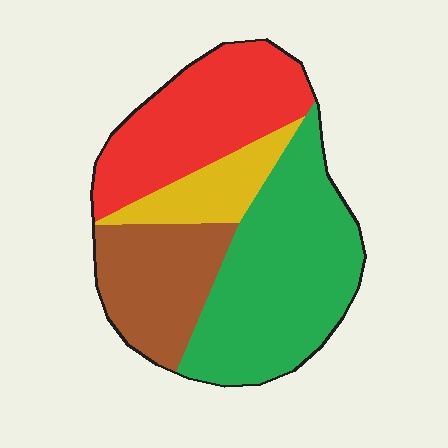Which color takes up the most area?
Green, at roughly 40%.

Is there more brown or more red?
Red.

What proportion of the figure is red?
Red covers around 30% of the figure.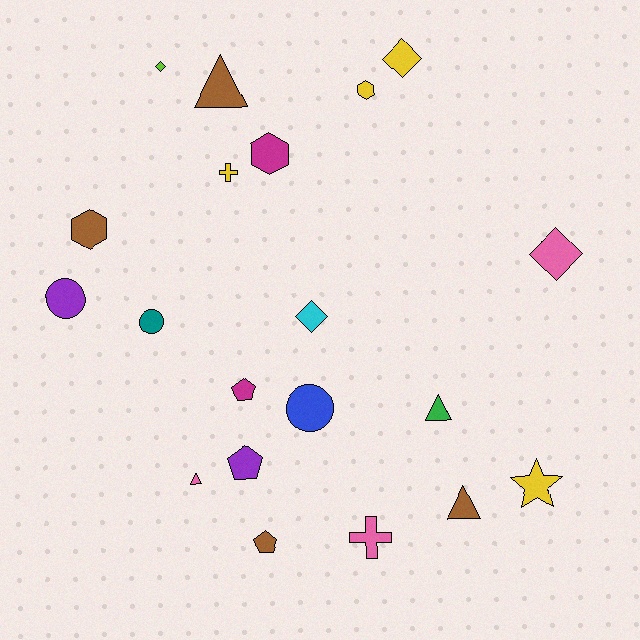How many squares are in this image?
There are no squares.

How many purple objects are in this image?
There are 2 purple objects.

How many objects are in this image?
There are 20 objects.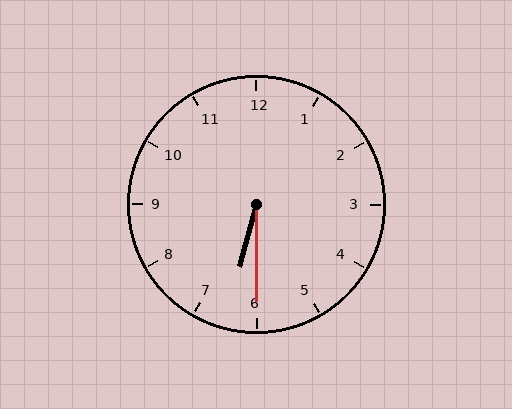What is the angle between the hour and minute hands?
Approximately 15 degrees.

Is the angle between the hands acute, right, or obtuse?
It is acute.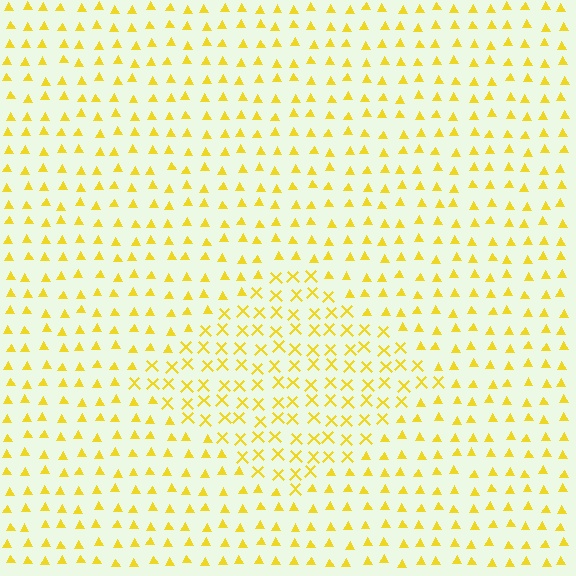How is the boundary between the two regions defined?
The boundary is defined by a change in element shape: X marks inside vs. triangles outside. All elements share the same color and spacing.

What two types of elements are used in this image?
The image uses X marks inside the diamond region and triangles outside it.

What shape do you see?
I see a diamond.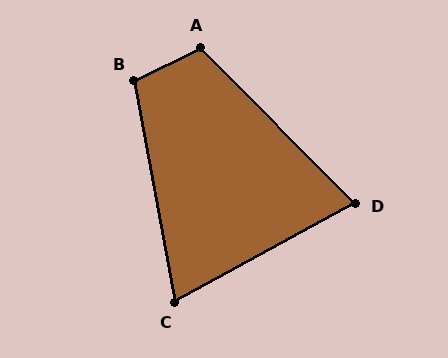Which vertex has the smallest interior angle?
C, at approximately 71 degrees.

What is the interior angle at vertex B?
Approximately 106 degrees (obtuse).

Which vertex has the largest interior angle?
A, at approximately 109 degrees.